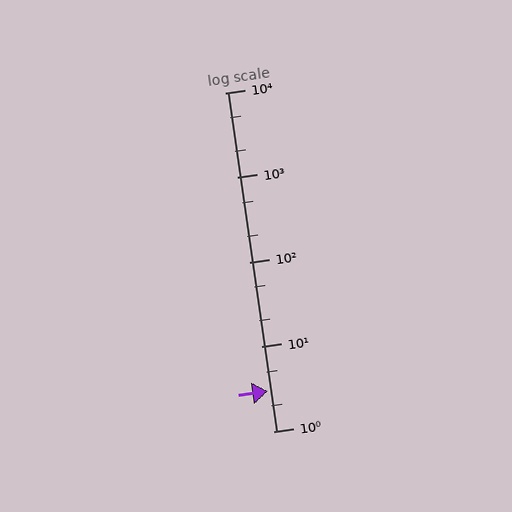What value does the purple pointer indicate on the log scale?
The pointer indicates approximately 3.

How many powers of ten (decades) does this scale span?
The scale spans 4 decades, from 1 to 10000.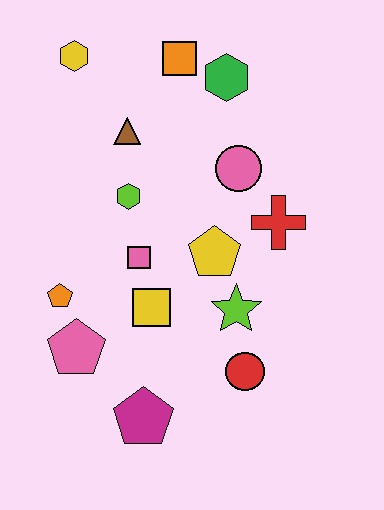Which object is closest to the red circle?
The lime star is closest to the red circle.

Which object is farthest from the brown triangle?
The magenta pentagon is farthest from the brown triangle.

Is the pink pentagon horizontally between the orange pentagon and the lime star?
Yes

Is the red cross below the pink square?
No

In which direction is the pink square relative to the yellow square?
The pink square is above the yellow square.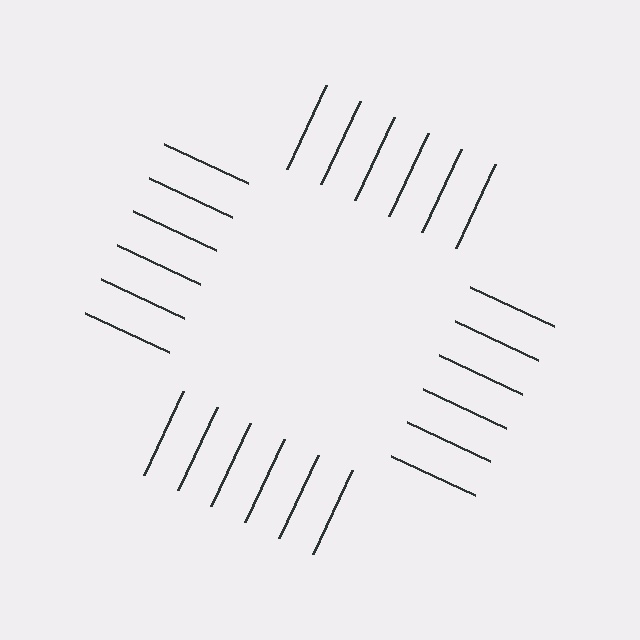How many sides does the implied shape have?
4 sides — the line-ends trace a square.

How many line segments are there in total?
24 — 6 along each of the 4 edges.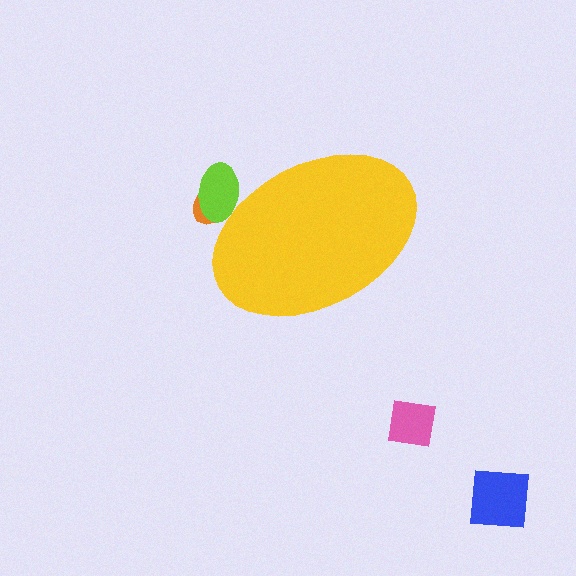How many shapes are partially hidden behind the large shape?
2 shapes are partially hidden.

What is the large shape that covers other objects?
A yellow ellipse.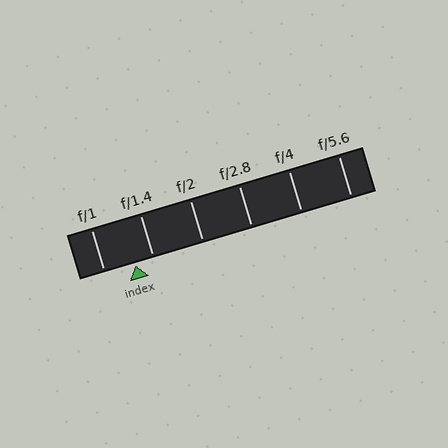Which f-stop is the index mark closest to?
The index mark is closest to f/1.4.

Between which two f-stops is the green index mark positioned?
The index mark is between f/1 and f/1.4.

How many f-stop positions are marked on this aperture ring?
There are 6 f-stop positions marked.